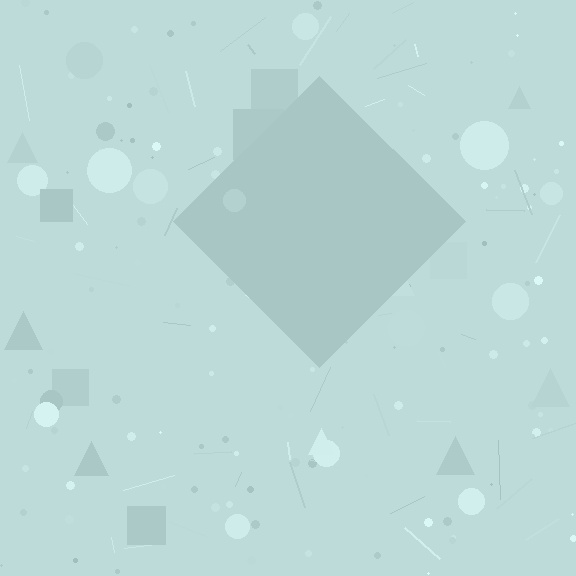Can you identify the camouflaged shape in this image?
The camouflaged shape is a diamond.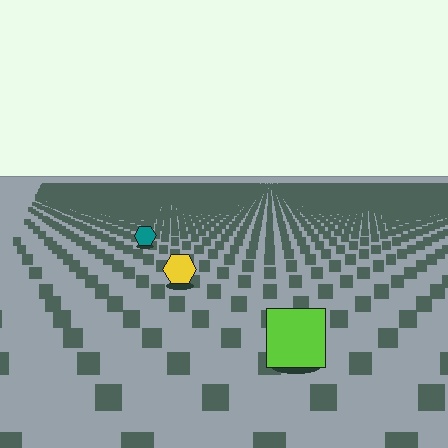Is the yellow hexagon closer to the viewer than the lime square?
No. The lime square is closer — you can tell from the texture gradient: the ground texture is coarser near it.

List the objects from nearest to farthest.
From nearest to farthest: the lime square, the yellow hexagon, the teal hexagon.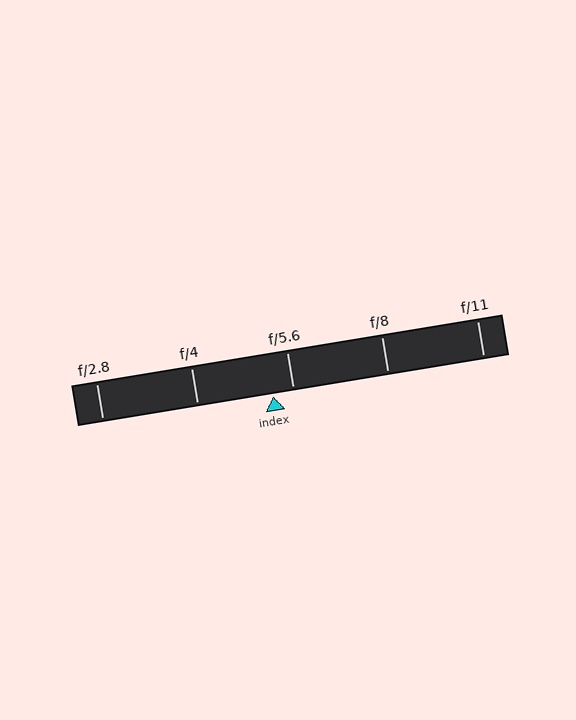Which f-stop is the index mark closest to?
The index mark is closest to f/5.6.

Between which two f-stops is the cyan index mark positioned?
The index mark is between f/4 and f/5.6.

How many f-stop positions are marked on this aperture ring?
There are 5 f-stop positions marked.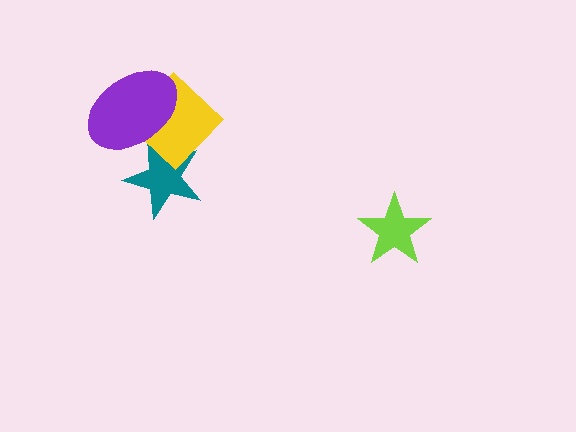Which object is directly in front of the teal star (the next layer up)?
The yellow diamond is directly in front of the teal star.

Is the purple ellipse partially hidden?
No, no other shape covers it.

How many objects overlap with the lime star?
0 objects overlap with the lime star.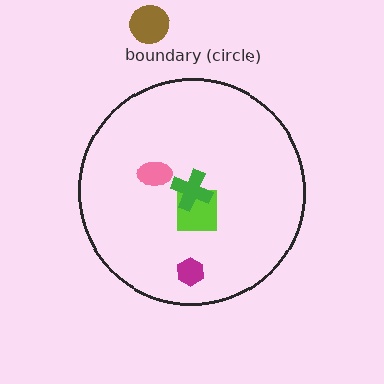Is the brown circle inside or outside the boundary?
Outside.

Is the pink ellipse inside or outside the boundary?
Inside.